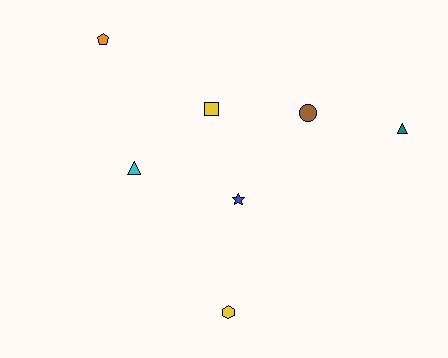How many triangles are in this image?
There are 2 triangles.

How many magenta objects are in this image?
There are no magenta objects.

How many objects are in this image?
There are 7 objects.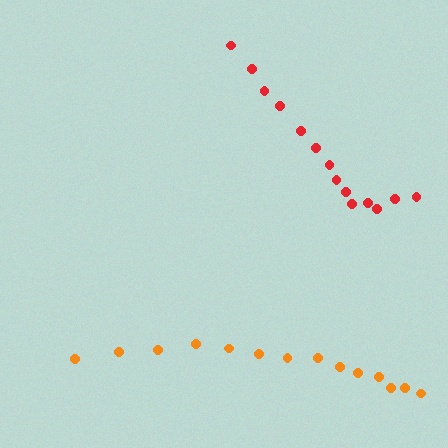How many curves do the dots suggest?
There are 2 distinct paths.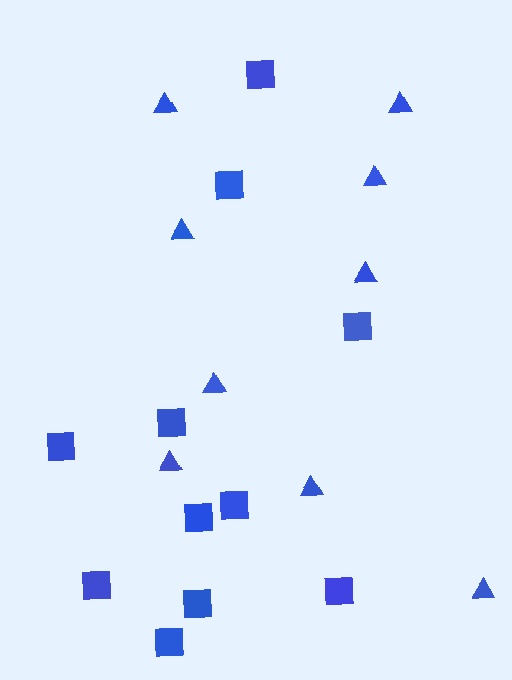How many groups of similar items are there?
There are 2 groups: one group of triangles (9) and one group of squares (11).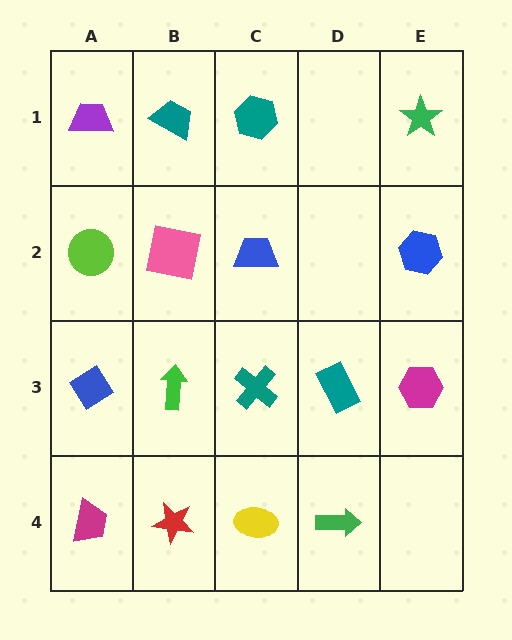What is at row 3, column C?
A teal cross.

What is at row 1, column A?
A purple trapezoid.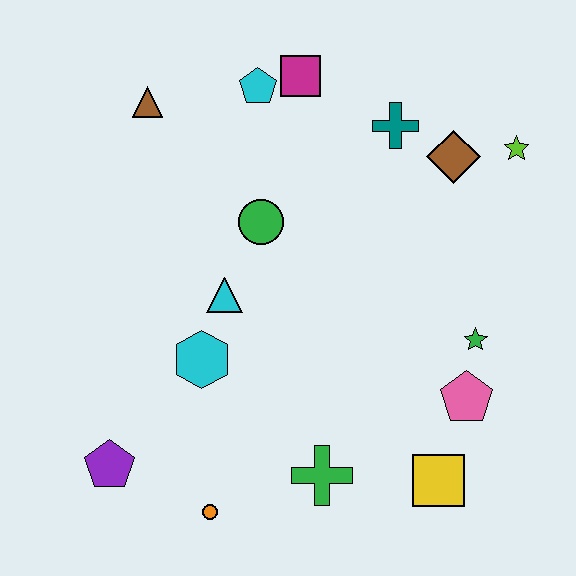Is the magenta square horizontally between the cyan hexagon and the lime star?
Yes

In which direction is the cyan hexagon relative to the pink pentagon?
The cyan hexagon is to the left of the pink pentagon.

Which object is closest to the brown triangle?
The cyan pentagon is closest to the brown triangle.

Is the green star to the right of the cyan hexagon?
Yes